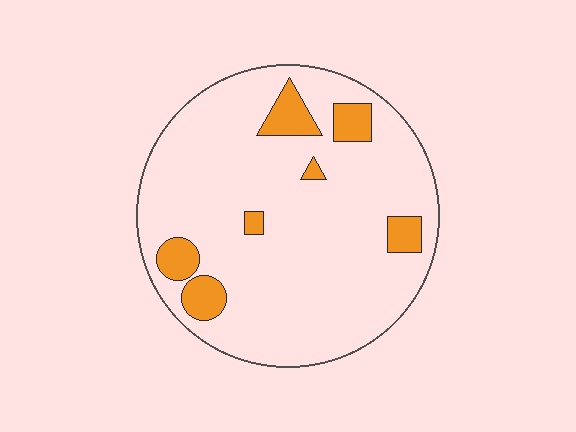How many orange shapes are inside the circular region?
7.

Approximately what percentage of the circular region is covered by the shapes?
Approximately 10%.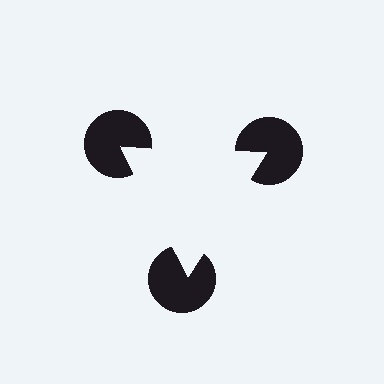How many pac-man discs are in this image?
There are 3 — one at each vertex of the illusory triangle.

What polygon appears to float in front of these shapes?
An illusory triangle — its edges are inferred from the aligned wedge cuts in the pac-man discs, not physically drawn.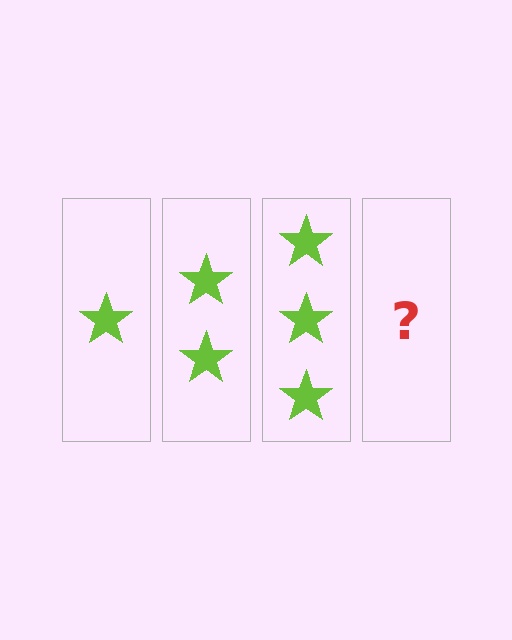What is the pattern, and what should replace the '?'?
The pattern is that each step adds one more star. The '?' should be 4 stars.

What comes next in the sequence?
The next element should be 4 stars.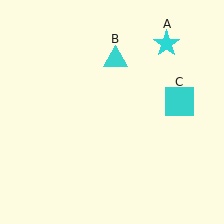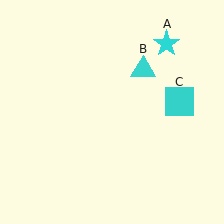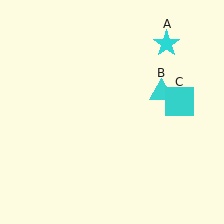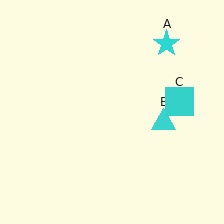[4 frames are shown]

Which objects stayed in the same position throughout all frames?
Cyan star (object A) and cyan square (object C) remained stationary.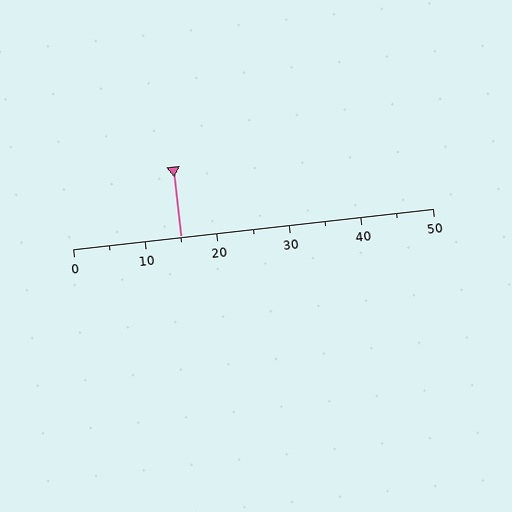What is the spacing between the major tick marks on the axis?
The major ticks are spaced 10 apart.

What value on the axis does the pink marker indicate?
The marker indicates approximately 15.